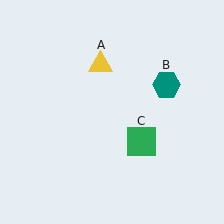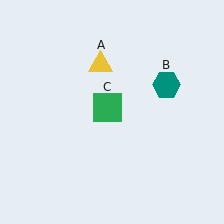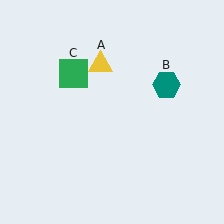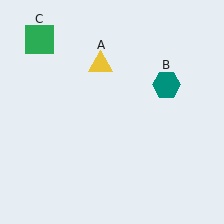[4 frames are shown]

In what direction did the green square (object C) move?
The green square (object C) moved up and to the left.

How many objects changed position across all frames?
1 object changed position: green square (object C).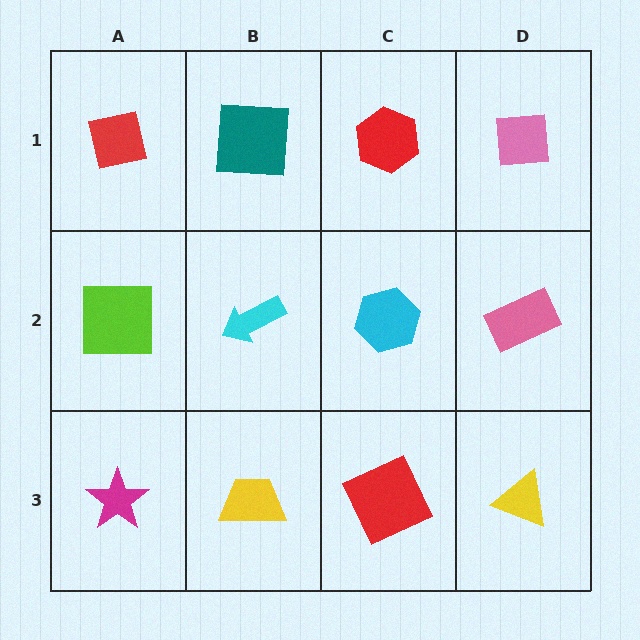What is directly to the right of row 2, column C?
A pink rectangle.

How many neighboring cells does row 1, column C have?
3.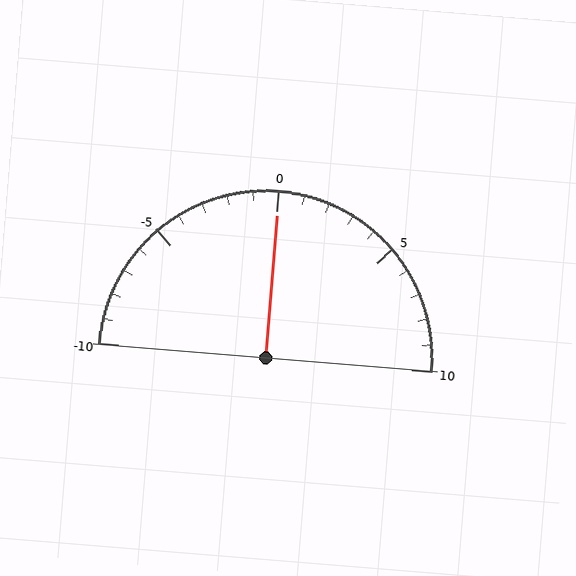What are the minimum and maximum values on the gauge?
The gauge ranges from -10 to 10.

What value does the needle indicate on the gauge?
The needle indicates approximately 0.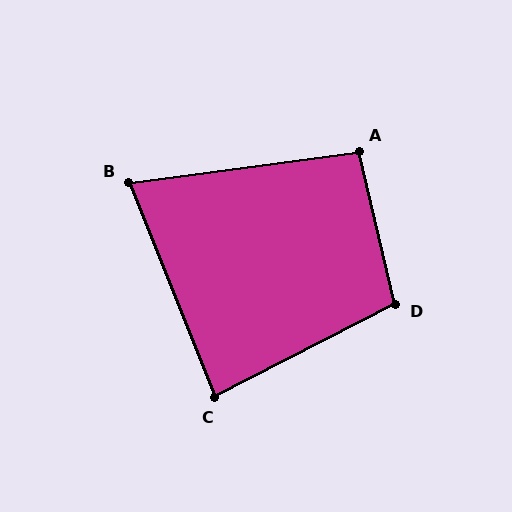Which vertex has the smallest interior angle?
B, at approximately 76 degrees.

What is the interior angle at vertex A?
Approximately 95 degrees (obtuse).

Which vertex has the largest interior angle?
D, at approximately 104 degrees.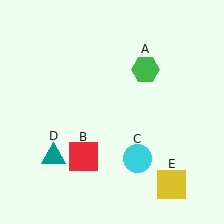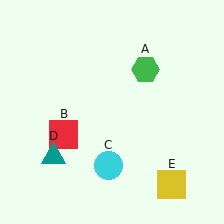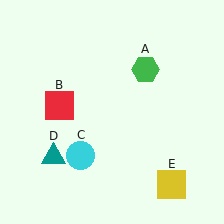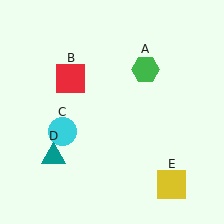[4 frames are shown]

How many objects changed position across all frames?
2 objects changed position: red square (object B), cyan circle (object C).